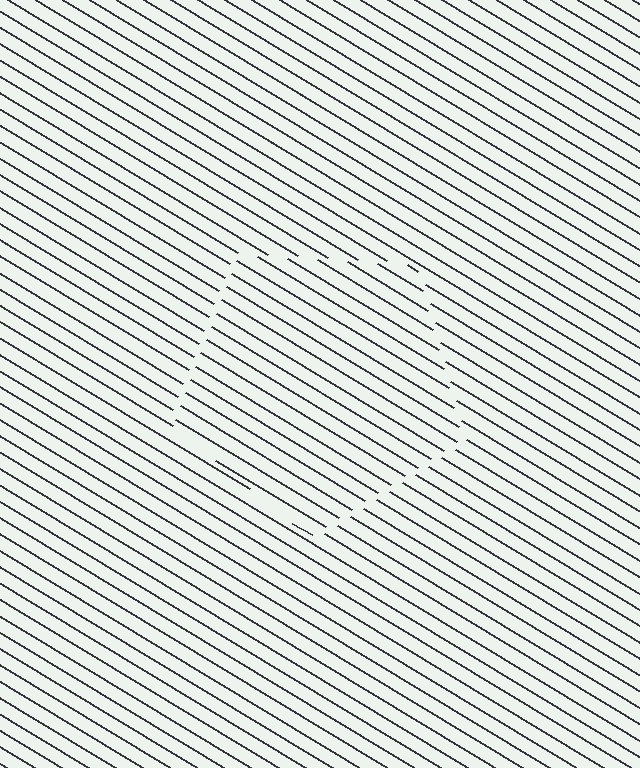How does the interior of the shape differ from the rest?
The interior of the shape contains the same grating, shifted by half a period — the contour is defined by the phase discontinuity where line-ends from the inner and outer gratings abut.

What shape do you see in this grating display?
An illusory pentagon. The interior of the shape contains the same grating, shifted by half a period — the contour is defined by the phase discontinuity where line-ends from the inner and outer gratings abut.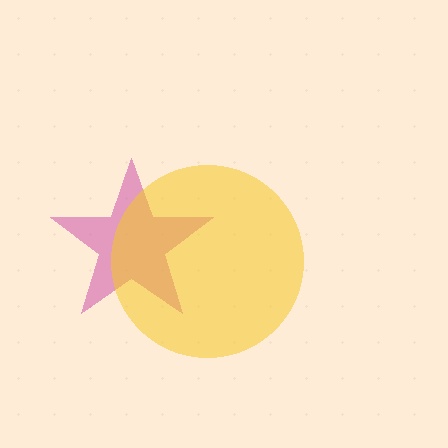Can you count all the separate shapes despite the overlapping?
Yes, there are 2 separate shapes.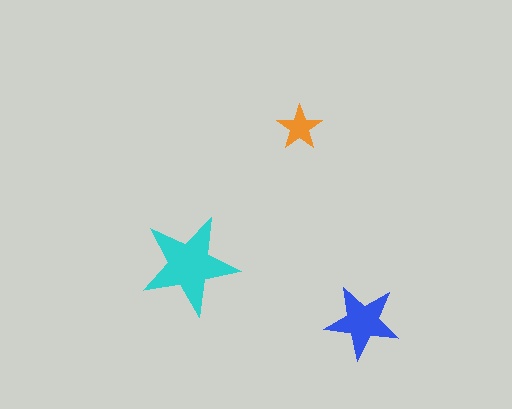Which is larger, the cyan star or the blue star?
The cyan one.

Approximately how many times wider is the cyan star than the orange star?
About 2 times wider.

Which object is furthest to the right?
The blue star is rightmost.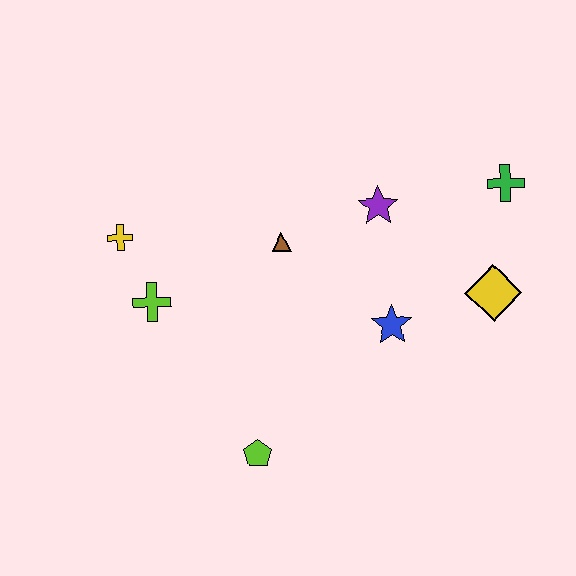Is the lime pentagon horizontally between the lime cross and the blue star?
Yes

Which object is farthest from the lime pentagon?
The green cross is farthest from the lime pentagon.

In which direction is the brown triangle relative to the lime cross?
The brown triangle is to the right of the lime cross.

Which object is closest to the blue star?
The yellow diamond is closest to the blue star.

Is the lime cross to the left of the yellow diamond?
Yes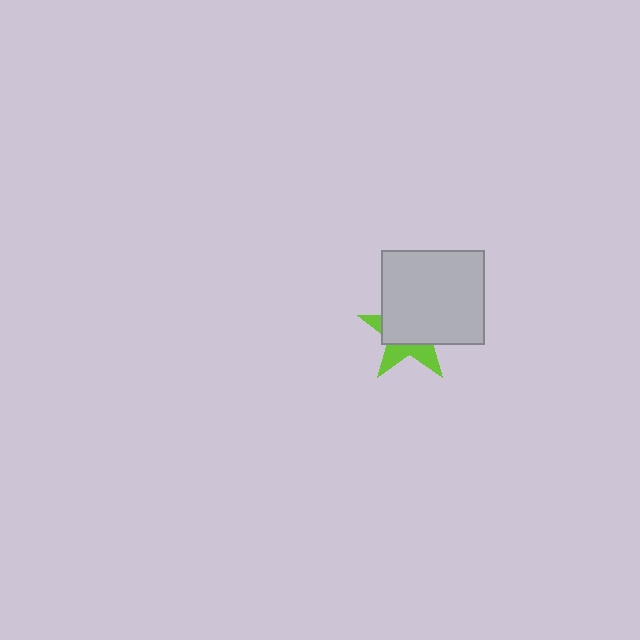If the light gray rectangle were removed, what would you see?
You would see the complete lime star.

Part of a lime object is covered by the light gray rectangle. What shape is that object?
It is a star.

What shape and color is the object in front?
The object in front is a light gray rectangle.